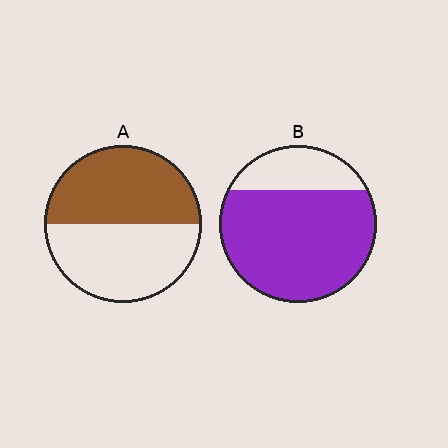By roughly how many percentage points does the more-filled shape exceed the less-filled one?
By roughly 25 percentage points (B over A).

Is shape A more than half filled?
Roughly half.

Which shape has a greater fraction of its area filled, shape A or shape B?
Shape B.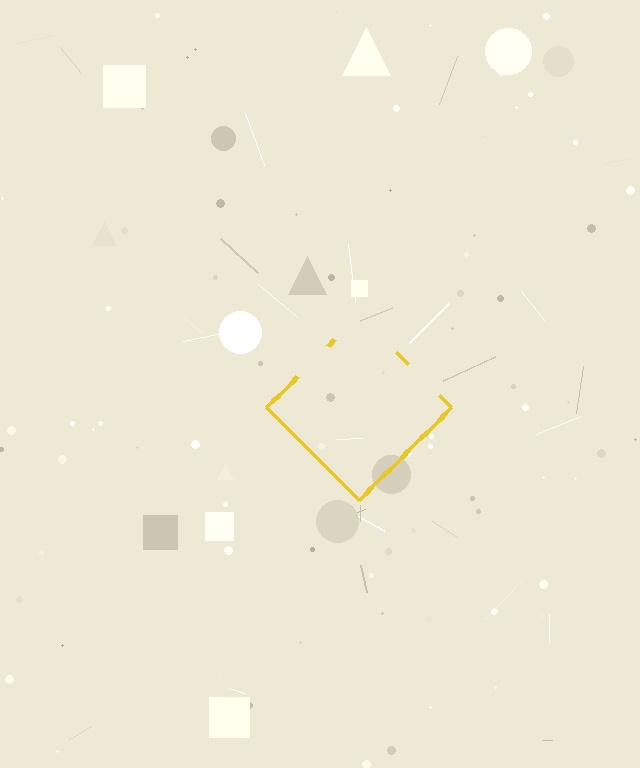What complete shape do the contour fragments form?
The contour fragments form a diamond.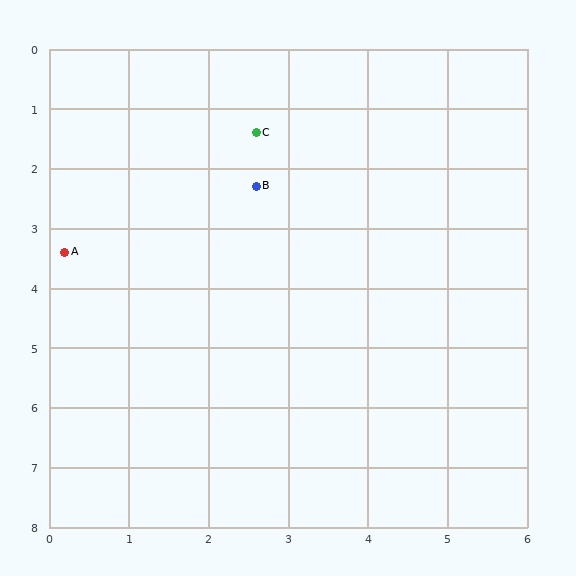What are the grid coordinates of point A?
Point A is at approximately (0.2, 3.4).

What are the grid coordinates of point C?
Point C is at approximately (2.6, 1.4).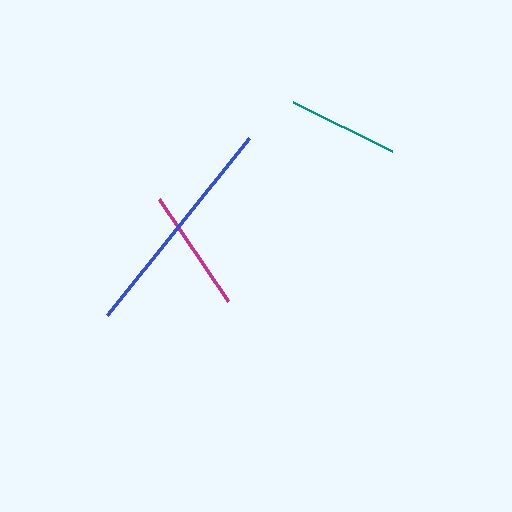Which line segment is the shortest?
The teal line is the shortest at approximately 111 pixels.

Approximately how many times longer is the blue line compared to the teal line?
The blue line is approximately 2.1 times the length of the teal line.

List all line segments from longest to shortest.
From longest to shortest: blue, magenta, teal.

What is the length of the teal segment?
The teal segment is approximately 111 pixels long.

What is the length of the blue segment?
The blue segment is approximately 227 pixels long.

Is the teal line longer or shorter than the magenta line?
The magenta line is longer than the teal line.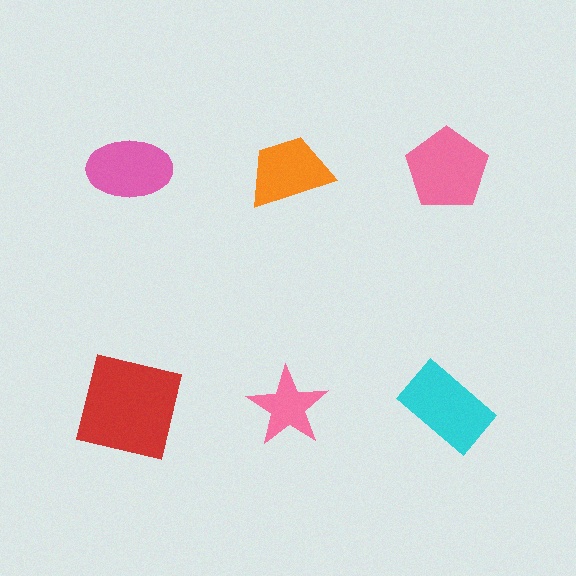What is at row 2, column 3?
A cyan rectangle.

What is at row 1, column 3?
A pink pentagon.